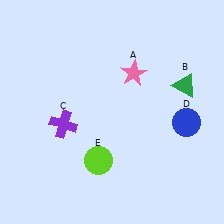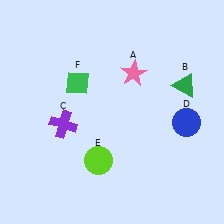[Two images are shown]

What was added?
A green diamond (F) was added in Image 2.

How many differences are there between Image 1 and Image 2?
There is 1 difference between the two images.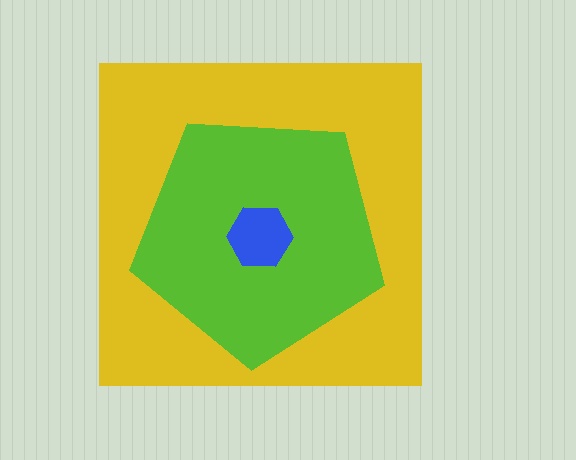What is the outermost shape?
The yellow square.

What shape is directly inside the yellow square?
The lime pentagon.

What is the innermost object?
The blue hexagon.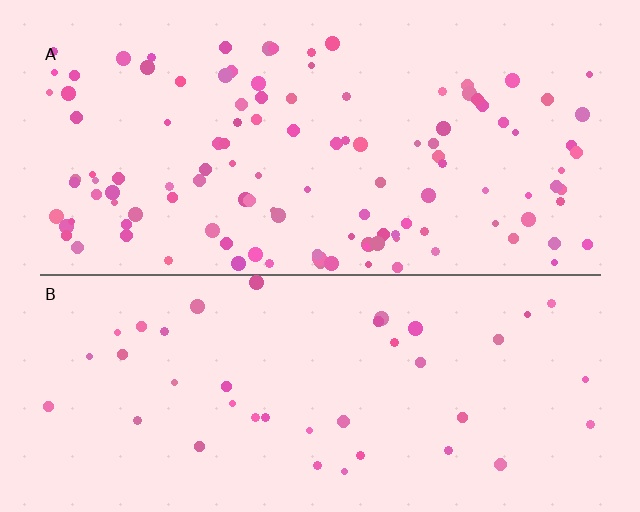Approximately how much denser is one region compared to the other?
Approximately 2.9× — region A over region B.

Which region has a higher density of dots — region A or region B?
A (the top).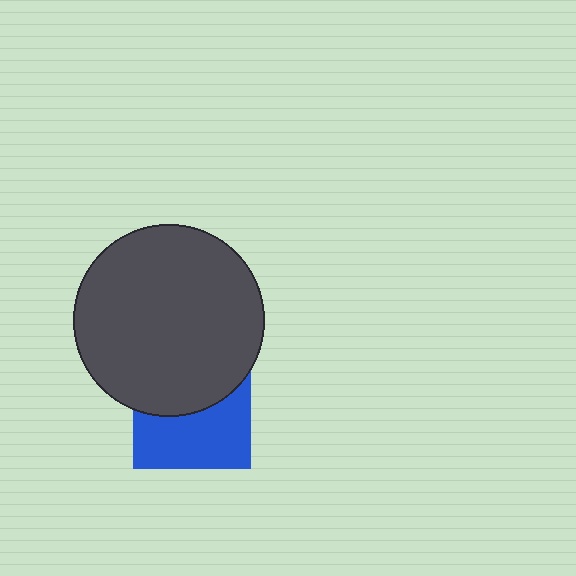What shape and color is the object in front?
The object in front is a dark gray circle.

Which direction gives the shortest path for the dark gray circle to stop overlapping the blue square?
Moving up gives the shortest separation.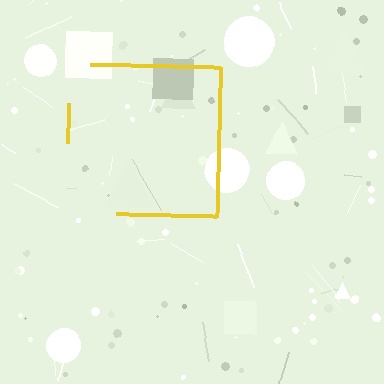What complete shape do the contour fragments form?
The contour fragments form a square.